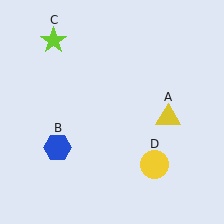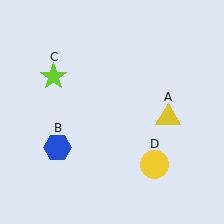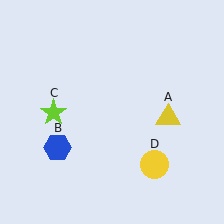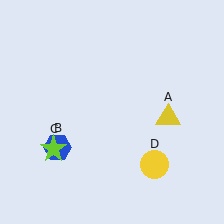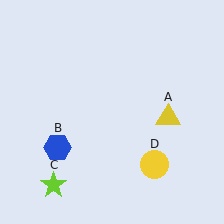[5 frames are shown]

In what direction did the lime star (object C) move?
The lime star (object C) moved down.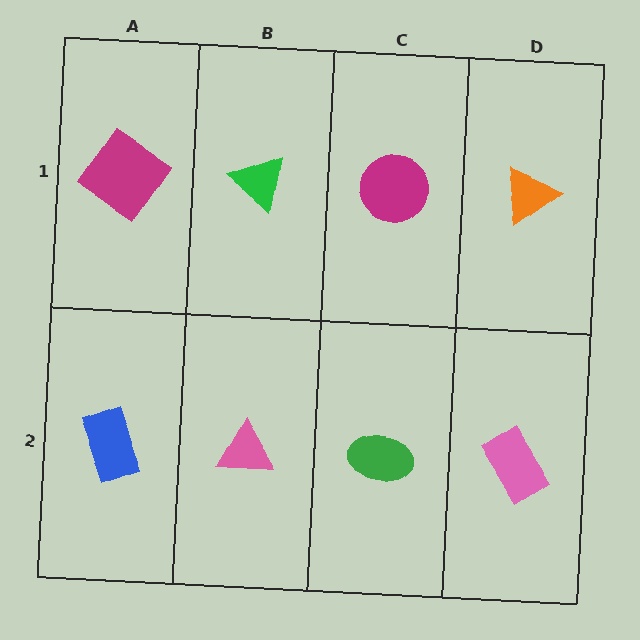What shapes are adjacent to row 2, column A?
A magenta diamond (row 1, column A), a pink triangle (row 2, column B).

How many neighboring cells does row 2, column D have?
2.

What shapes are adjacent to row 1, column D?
A pink rectangle (row 2, column D), a magenta circle (row 1, column C).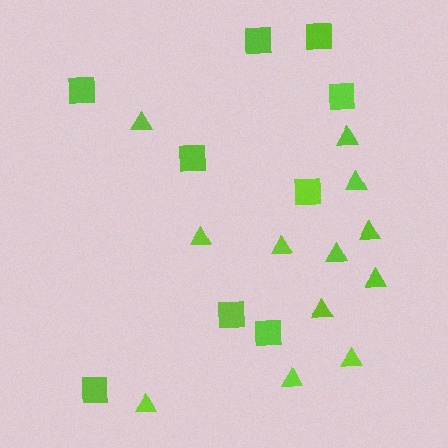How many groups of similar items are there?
There are 2 groups: one group of squares (9) and one group of triangles (12).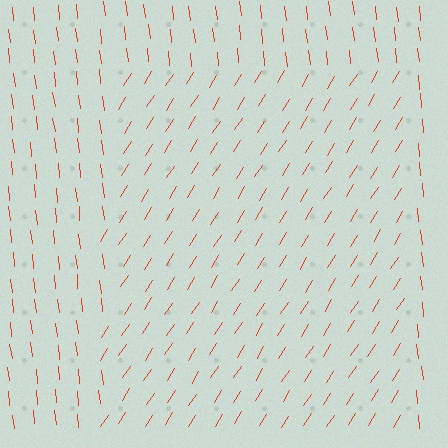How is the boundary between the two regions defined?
The boundary is defined purely by a change in line orientation (approximately 38 degrees difference). All lines are the same color and thickness.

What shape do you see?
I see a rectangle.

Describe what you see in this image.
The image is filled with small red line segments. A rectangle region in the image has lines oriented differently from the surrounding lines, creating a visible texture boundary.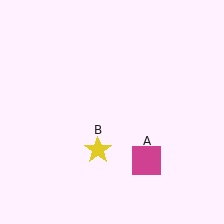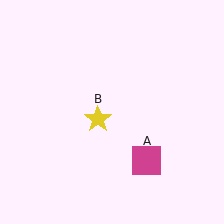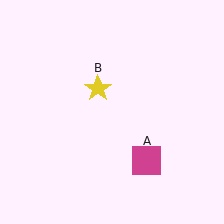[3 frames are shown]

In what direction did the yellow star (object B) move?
The yellow star (object B) moved up.